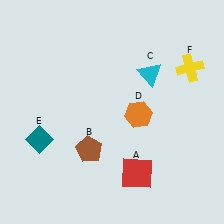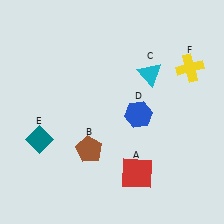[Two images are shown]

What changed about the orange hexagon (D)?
In Image 1, D is orange. In Image 2, it changed to blue.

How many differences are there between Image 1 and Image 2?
There is 1 difference between the two images.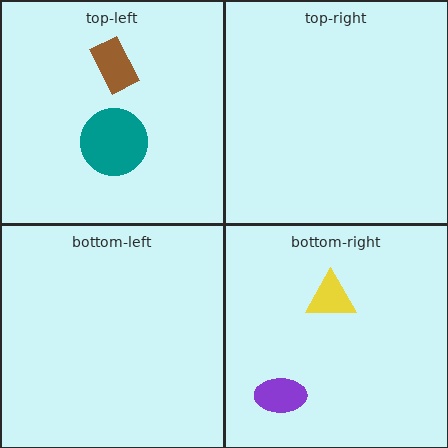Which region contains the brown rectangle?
The top-left region.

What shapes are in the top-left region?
The brown rectangle, the teal circle.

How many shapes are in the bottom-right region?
2.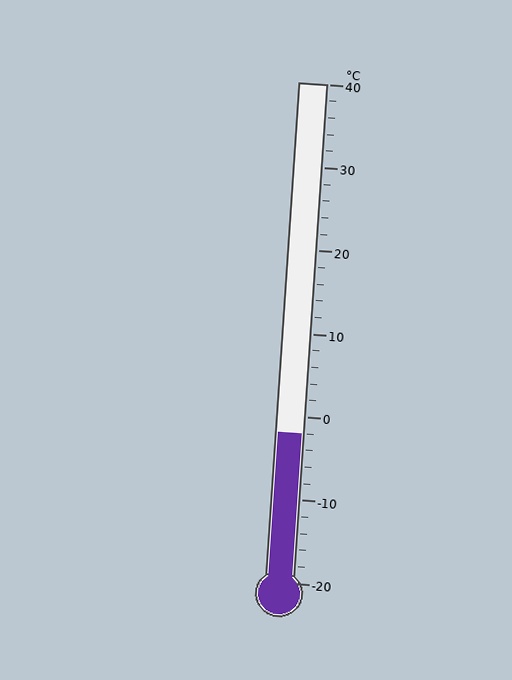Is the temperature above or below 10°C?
The temperature is below 10°C.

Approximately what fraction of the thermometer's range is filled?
The thermometer is filled to approximately 30% of its range.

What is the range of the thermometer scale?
The thermometer scale ranges from -20°C to 40°C.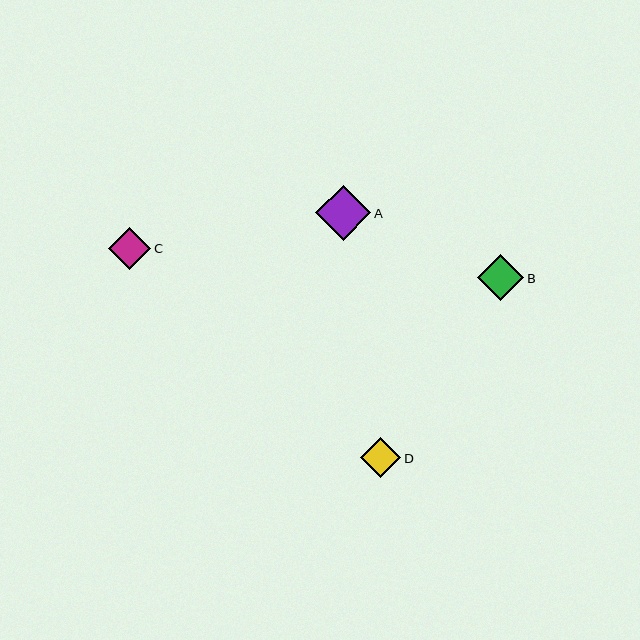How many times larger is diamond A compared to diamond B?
Diamond A is approximately 1.2 times the size of diamond B.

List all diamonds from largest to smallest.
From largest to smallest: A, B, C, D.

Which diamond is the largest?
Diamond A is the largest with a size of approximately 55 pixels.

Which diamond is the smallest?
Diamond D is the smallest with a size of approximately 40 pixels.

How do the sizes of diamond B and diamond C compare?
Diamond B and diamond C are approximately the same size.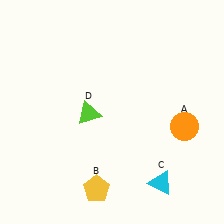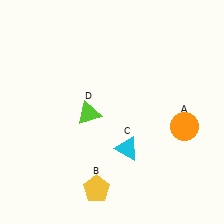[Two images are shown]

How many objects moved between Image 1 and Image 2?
1 object moved between the two images.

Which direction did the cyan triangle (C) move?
The cyan triangle (C) moved up.